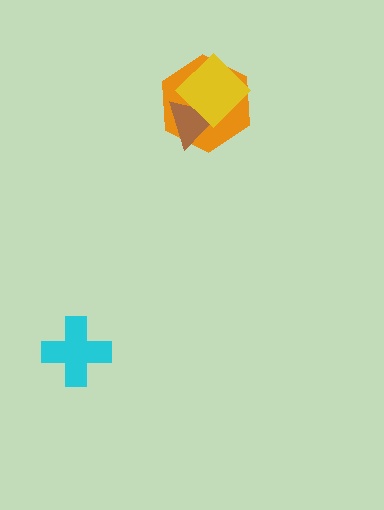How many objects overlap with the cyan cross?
0 objects overlap with the cyan cross.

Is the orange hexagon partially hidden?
Yes, it is partially covered by another shape.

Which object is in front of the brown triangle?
The yellow diamond is in front of the brown triangle.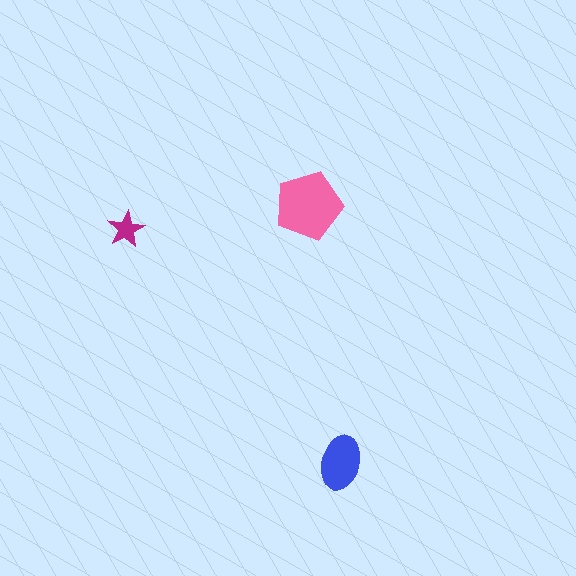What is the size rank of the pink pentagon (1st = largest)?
1st.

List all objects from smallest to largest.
The magenta star, the blue ellipse, the pink pentagon.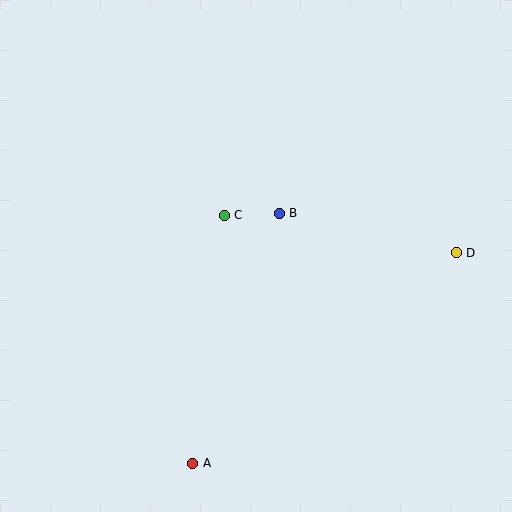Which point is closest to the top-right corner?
Point D is closest to the top-right corner.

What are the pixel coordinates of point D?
Point D is at (456, 253).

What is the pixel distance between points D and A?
The distance between D and A is 337 pixels.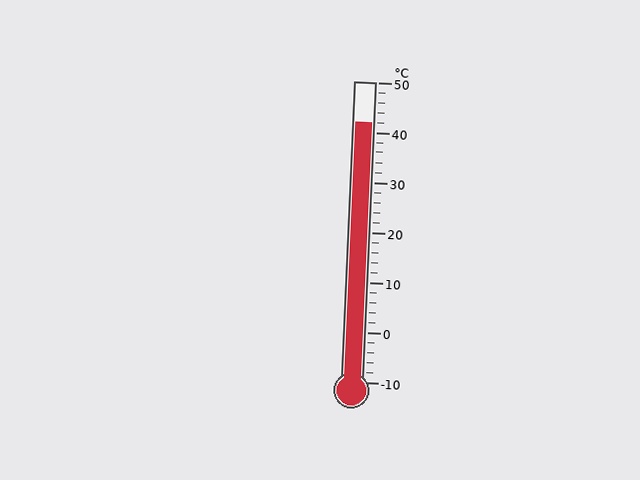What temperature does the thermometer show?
The thermometer shows approximately 42°C.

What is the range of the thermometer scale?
The thermometer scale ranges from -10°C to 50°C.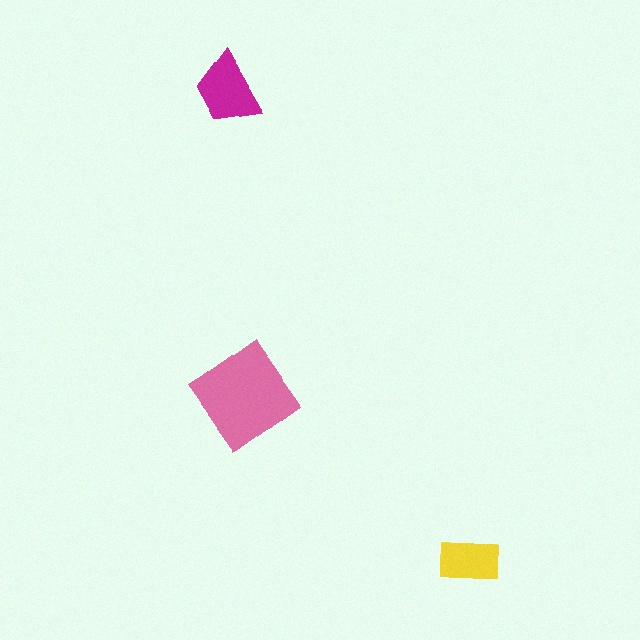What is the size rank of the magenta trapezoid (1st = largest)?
2nd.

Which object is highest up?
The magenta trapezoid is topmost.